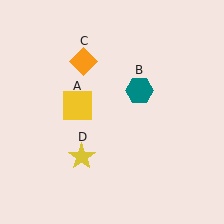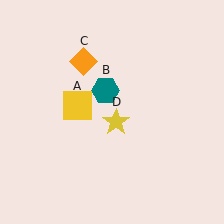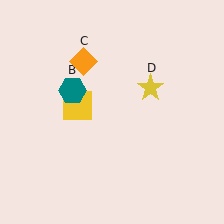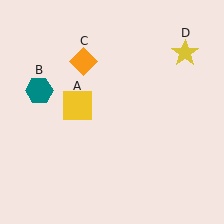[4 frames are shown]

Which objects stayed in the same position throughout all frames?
Yellow square (object A) and orange diamond (object C) remained stationary.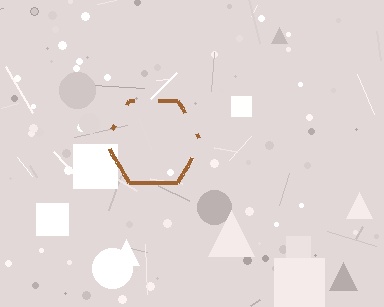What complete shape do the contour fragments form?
The contour fragments form a hexagon.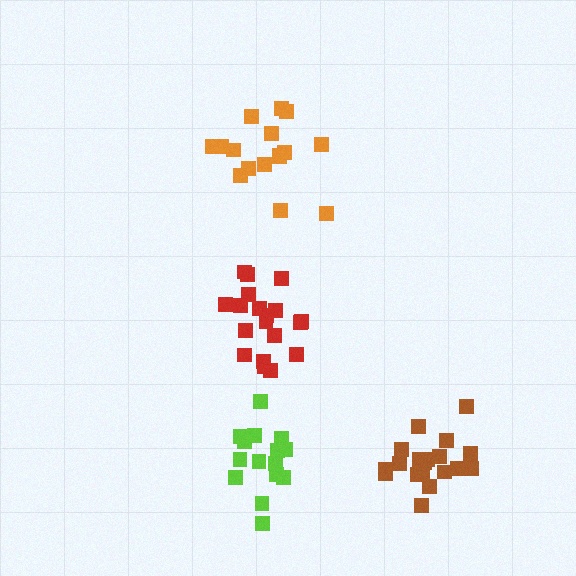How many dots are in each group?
Group 1: 19 dots, Group 2: 16 dots, Group 3: 19 dots, Group 4: 15 dots (69 total).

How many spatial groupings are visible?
There are 4 spatial groupings.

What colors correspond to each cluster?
The clusters are colored: red, orange, brown, lime.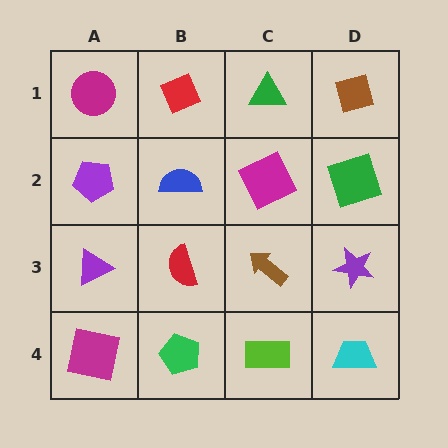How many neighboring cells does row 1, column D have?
2.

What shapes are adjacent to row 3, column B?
A blue semicircle (row 2, column B), a green pentagon (row 4, column B), a purple triangle (row 3, column A), a brown arrow (row 3, column C).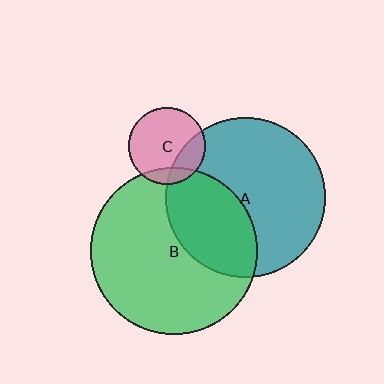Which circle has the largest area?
Circle B (green).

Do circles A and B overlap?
Yes.